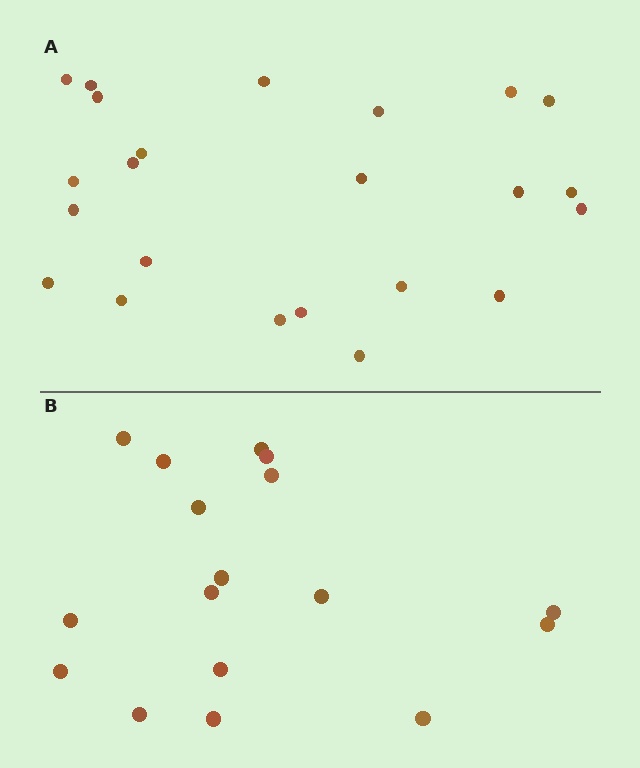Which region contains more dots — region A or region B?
Region A (the top region) has more dots.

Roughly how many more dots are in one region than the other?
Region A has about 6 more dots than region B.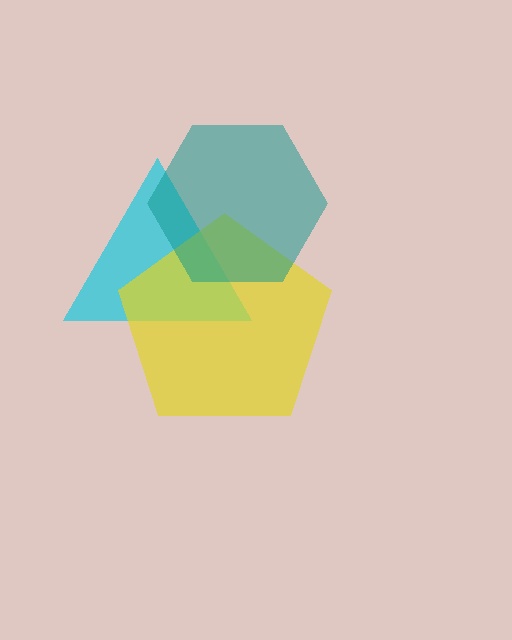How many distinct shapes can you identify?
There are 3 distinct shapes: a cyan triangle, a yellow pentagon, a teal hexagon.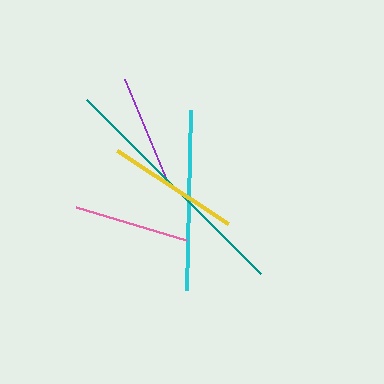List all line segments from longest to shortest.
From longest to shortest: teal, cyan, yellow, purple, pink.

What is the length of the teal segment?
The teal segment is approximately 246 pixels long.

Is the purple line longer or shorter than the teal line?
The teal line is longer than the purple line.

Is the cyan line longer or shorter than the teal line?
The teal line is longer than the cyan line.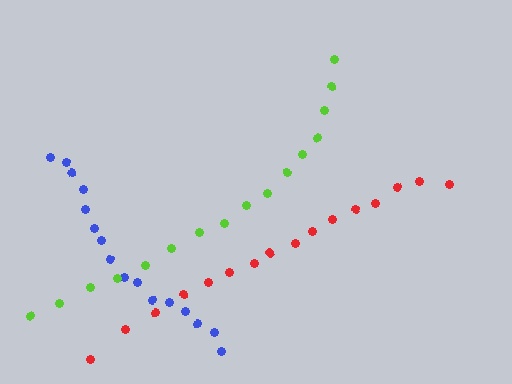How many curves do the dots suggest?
There are 3 distinct paths.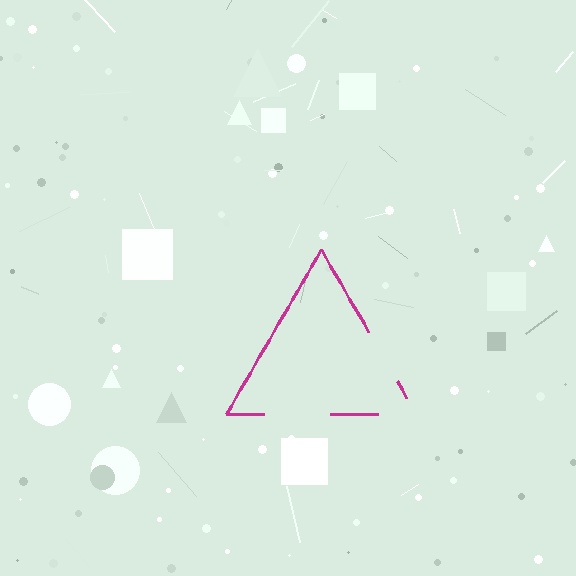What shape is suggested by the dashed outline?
The dashed outline suggests a triangle.